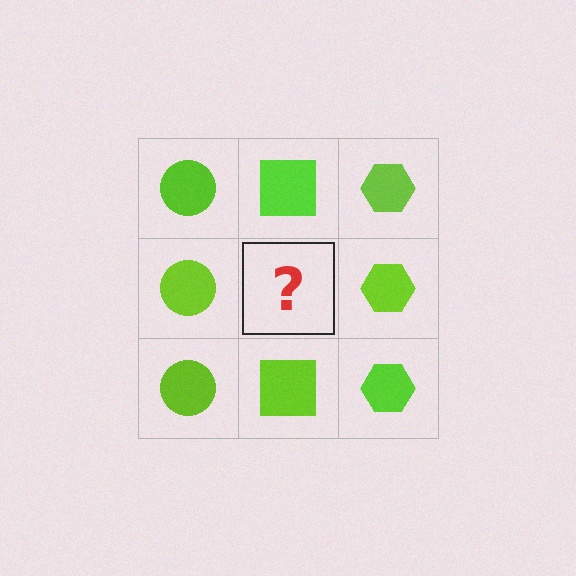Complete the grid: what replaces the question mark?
The question mark should be replaced with a lime square.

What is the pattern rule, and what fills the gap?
The rule is that each column has a consistent shape. The gap should be filled with a lime square.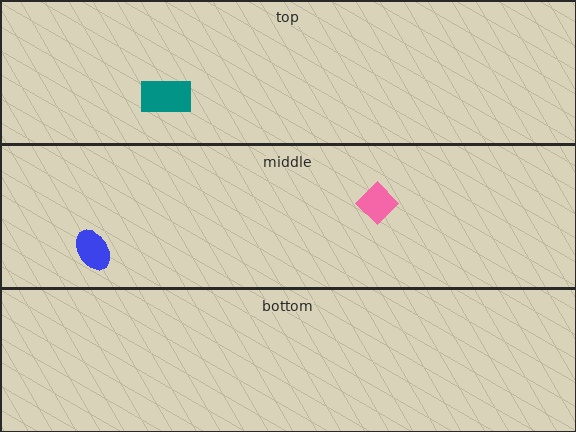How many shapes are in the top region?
1.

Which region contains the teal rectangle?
The top region.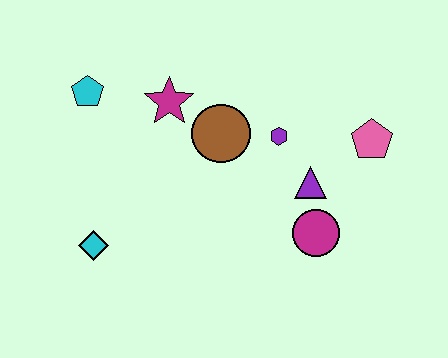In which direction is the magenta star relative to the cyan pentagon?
The magenta star is to the right of the cyan pentagon.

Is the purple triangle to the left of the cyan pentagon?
No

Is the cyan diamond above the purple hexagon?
No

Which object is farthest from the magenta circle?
The cyan pentagon is farthest from the magenta circle.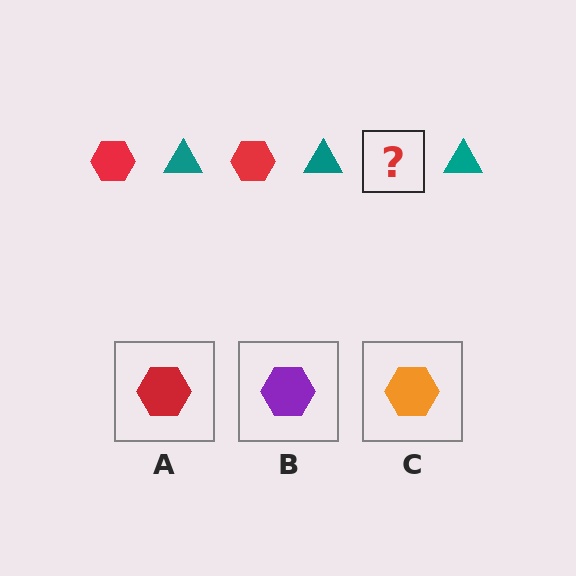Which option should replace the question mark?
Option A.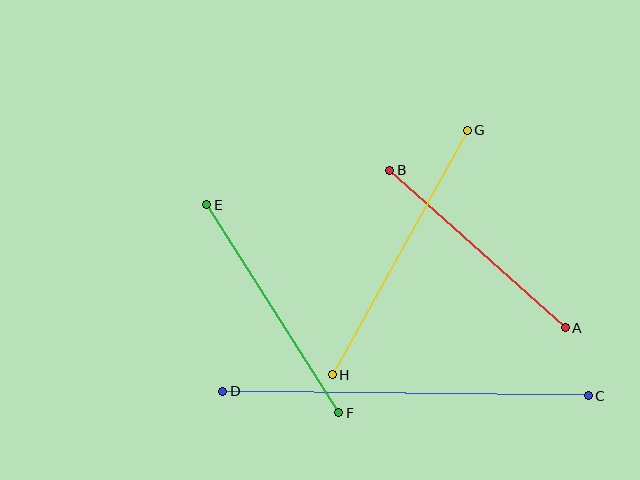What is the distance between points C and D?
The distance is approximately 365 pixels.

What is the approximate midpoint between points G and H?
The midpoint is at approximately (400, 253) pixels.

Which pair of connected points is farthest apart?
Points C and D are farthest apart.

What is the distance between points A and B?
The distance is approximately 236 pixels.